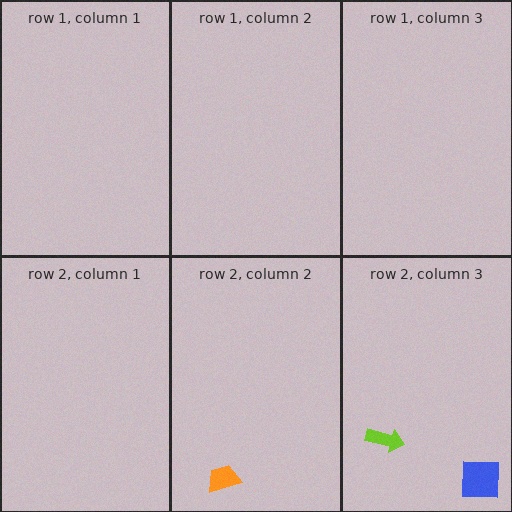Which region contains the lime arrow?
The row 2, column 3 region.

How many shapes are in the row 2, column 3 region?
2.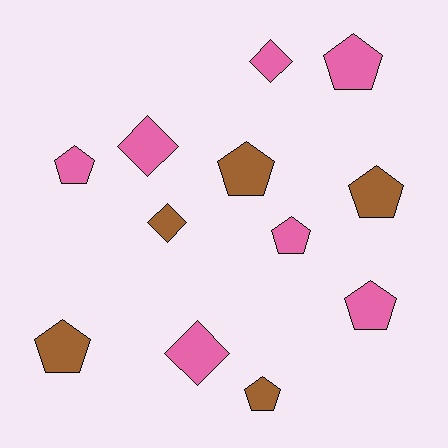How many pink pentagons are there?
There are 4 pink pentagons.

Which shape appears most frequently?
Pentagon, with 8 objects.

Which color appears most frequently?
Pink, with 7 objects.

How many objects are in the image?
There are 12 objects.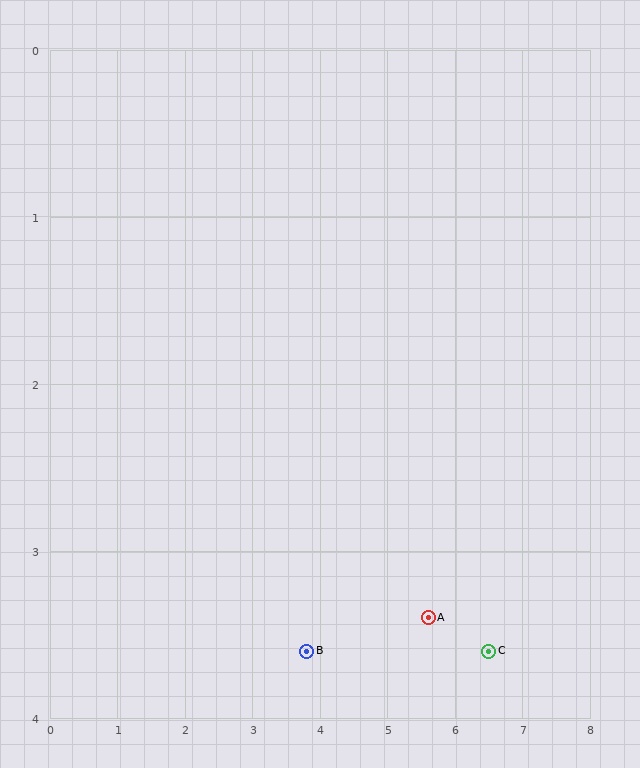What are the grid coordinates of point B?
Point B is at approximately (3.8, 3.6).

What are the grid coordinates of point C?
Point C is at approximately (6.5, 3.6).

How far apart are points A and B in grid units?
Points A and B are about 1.8 grid units apart.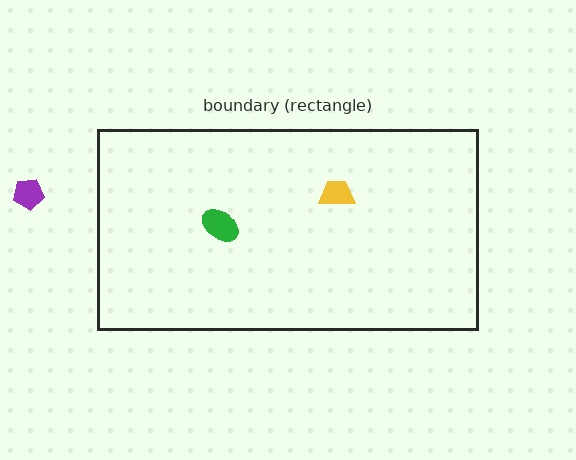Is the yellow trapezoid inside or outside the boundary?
Inside.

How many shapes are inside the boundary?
2 inside, 1 outside.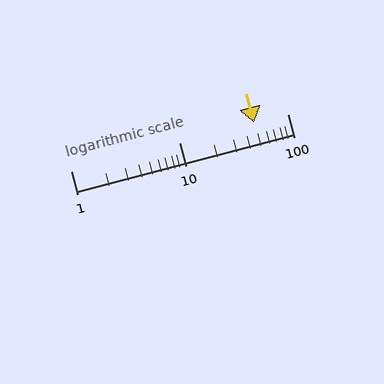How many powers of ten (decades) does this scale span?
The scale spans 2 decades, from 1 to 100.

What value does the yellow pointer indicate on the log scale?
The pointer indicates approximately 49.